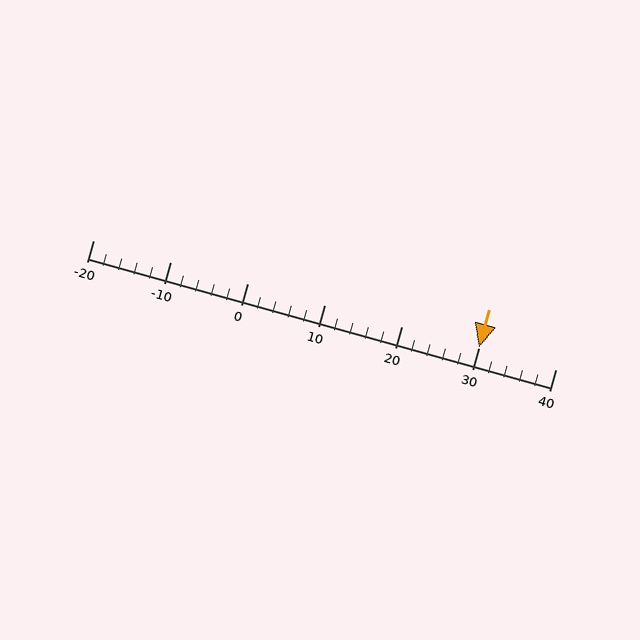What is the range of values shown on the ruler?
The ruler shows values from -20 to 40.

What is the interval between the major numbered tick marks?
The major tick marks are spaced 10 units apart.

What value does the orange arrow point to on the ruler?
The orange arrow points to approximately 30.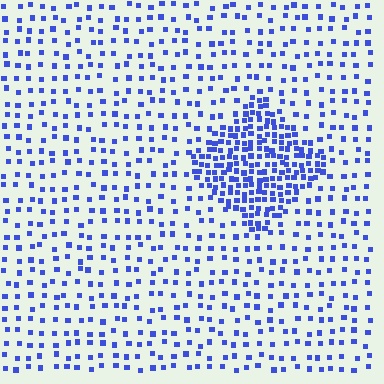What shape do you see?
I see a diamond.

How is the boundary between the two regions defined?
The boundary is defined by a change in element density (approximately 2.7x ratio). All elements are the same color, size, and shape.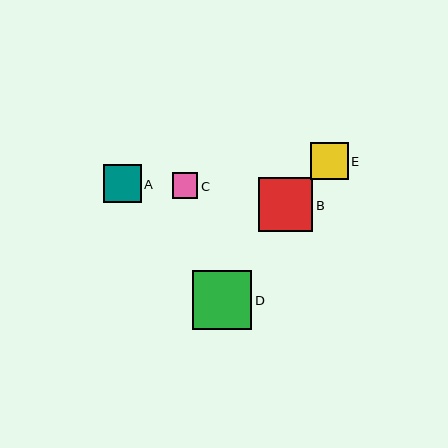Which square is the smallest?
Square C is the smallest with a size of approximately 26 pixels.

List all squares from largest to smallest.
From largest to smallest: D, B, E, A, C.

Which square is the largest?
Square D is the largest with a size of approximately 59 pixels.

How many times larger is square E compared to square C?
Square E is approximately 1.4 times the size of square C.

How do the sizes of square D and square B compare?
Square D and square B are approximately the same size.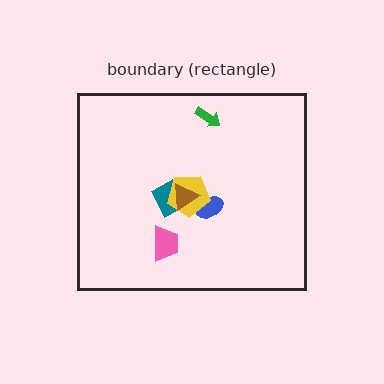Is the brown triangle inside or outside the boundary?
Inside.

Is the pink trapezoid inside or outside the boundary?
Inside.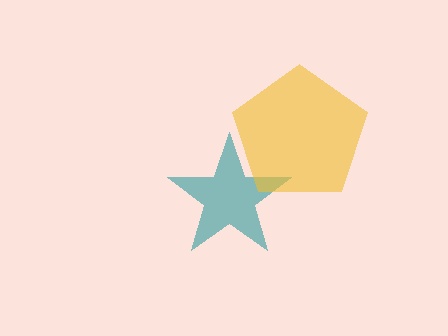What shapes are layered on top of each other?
The layered shapes are: a teal star, a yellow pentagon.